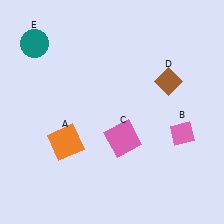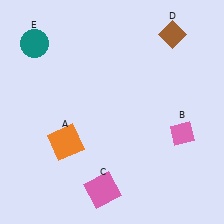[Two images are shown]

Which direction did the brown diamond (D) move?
The brown diamond (D) moved up.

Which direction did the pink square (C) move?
The pink square (C) moved down.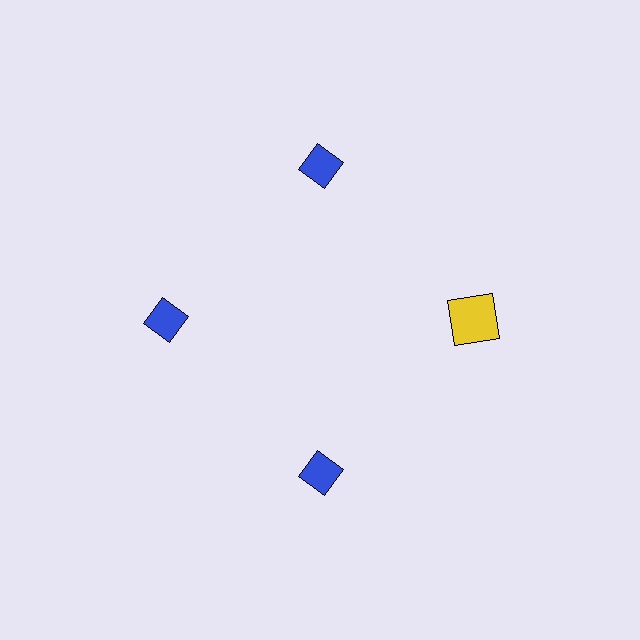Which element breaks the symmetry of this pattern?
The yellow square at roughly the 3 o'clock position breaks the symmetry. All other shapes are blue diamonds.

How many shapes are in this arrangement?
There are 4 shapes arranged in a ring pattern.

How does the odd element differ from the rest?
It differs in both color (yellow instead of blue) and shape (square instead of diamond).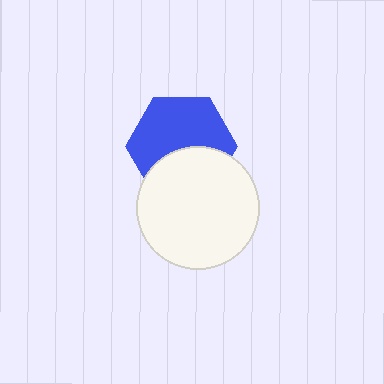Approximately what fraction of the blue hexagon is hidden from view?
Roughly 39% of the blue hexagon is hidden behind the white circle.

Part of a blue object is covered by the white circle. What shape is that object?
It is a hexagon.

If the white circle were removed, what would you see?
You would see the complete blue hexagon.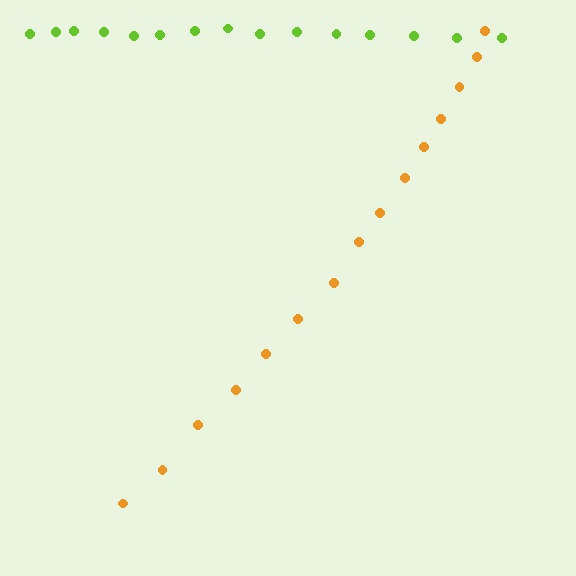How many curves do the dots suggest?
There are 2 distinct paths.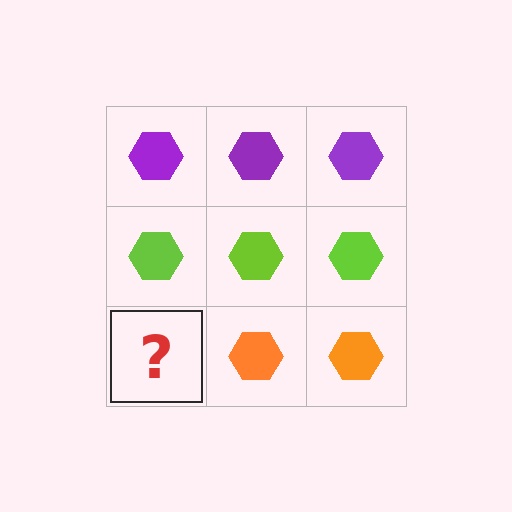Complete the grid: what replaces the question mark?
The question mark should be replaced with an orange hexagon.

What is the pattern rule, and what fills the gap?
The rule is that each row has a consistent color. The gap should be filled with an orange hexagon.